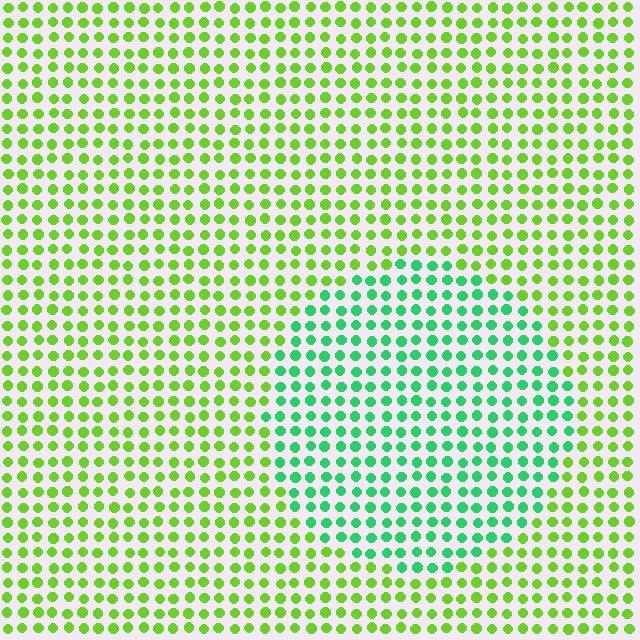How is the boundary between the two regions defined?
The boundary is defined purely by a slight shift in hue (about 46 degrees). Spacing, size, and orientation are identical on both sides.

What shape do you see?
I see a circle.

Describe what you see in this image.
The image is filled with small lime elements in a uniform arrangement. A circle-shaped region is visible where the elements are tinted to a slightly different hue, forming a subtle color boundary.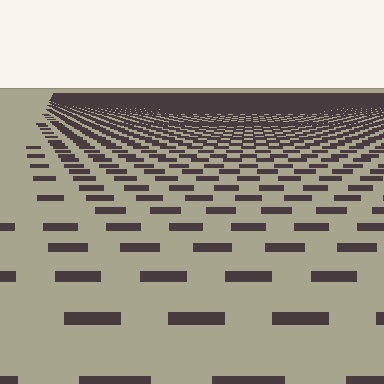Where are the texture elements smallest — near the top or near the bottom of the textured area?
Near the top.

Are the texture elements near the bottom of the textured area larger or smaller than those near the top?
Larger. Near the bottom, elements are closer to the viewer and appear at a bigger on-screen size.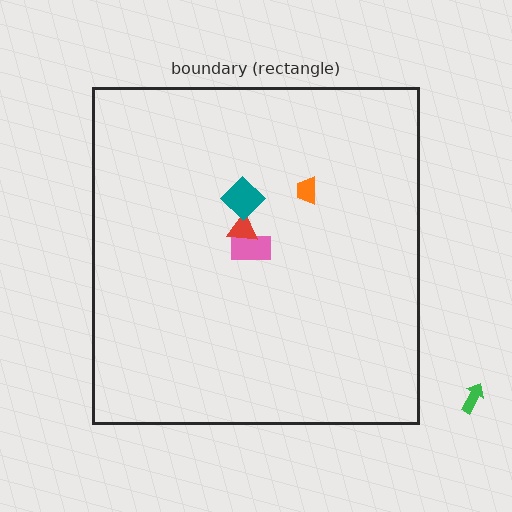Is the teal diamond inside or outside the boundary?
Inside.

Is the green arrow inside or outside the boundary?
Outside.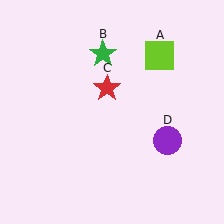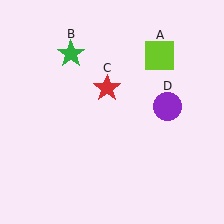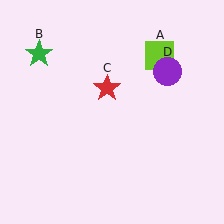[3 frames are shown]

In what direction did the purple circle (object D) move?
The purple circle (object D) moved up.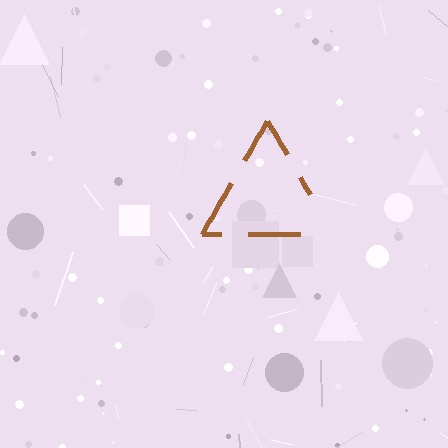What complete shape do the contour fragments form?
The contour fragments form a triangle.